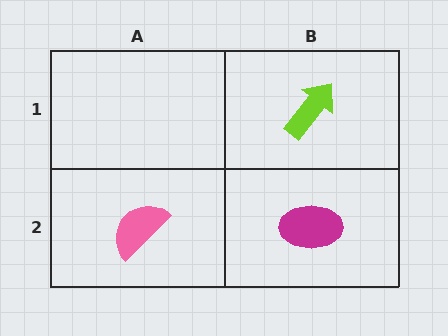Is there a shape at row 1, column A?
No, that cell is empty.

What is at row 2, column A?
A pink semicircle.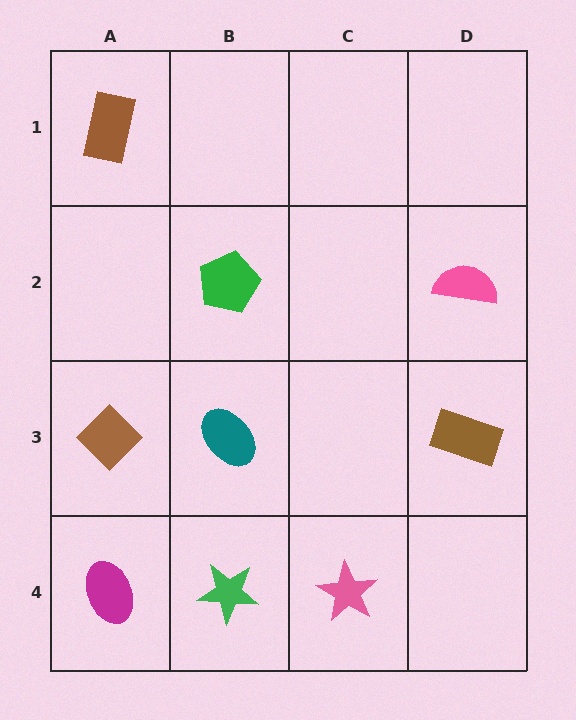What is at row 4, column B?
A green star.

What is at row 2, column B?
A green pentagon.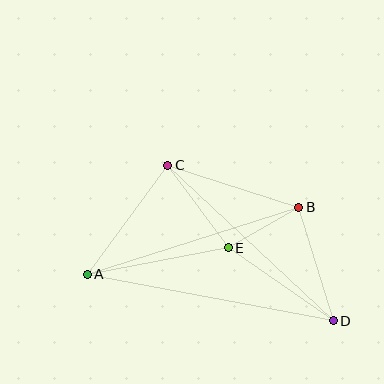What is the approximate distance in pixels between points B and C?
The distance between B and C is approximately 137 pixels.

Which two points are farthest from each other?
Points A and D are farthest from each other.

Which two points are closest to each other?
Points B and E are closest to each other.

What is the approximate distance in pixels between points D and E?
The distance between D and E is approximately 128 pixels.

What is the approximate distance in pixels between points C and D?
The distance between C and D is approximately 227 pixels.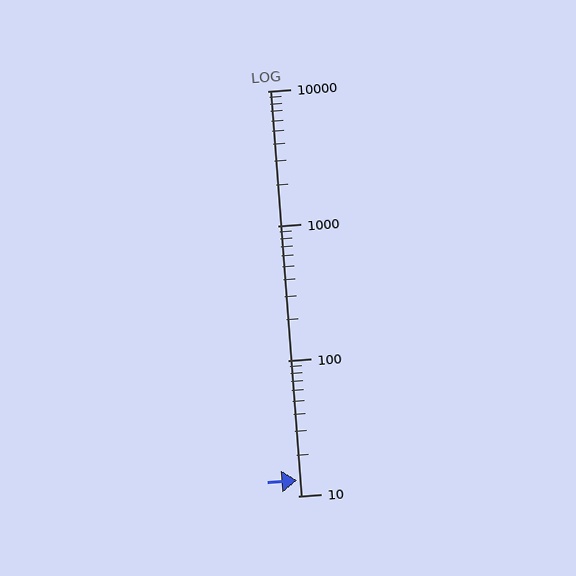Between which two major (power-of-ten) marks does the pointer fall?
The pointer is between 10 and 100.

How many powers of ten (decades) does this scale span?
The scale spans 3 decades, from 10 to 10000.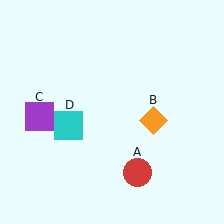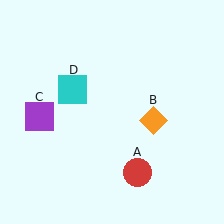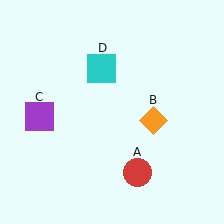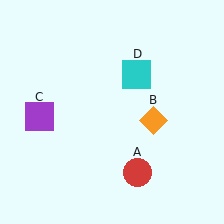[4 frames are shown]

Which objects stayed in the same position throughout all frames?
Red circle (object A) and orange diamond (object B) and purple square (object C) remained stationary.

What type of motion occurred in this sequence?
The cyan square (object D) rotated clockwise around the center of the scene.